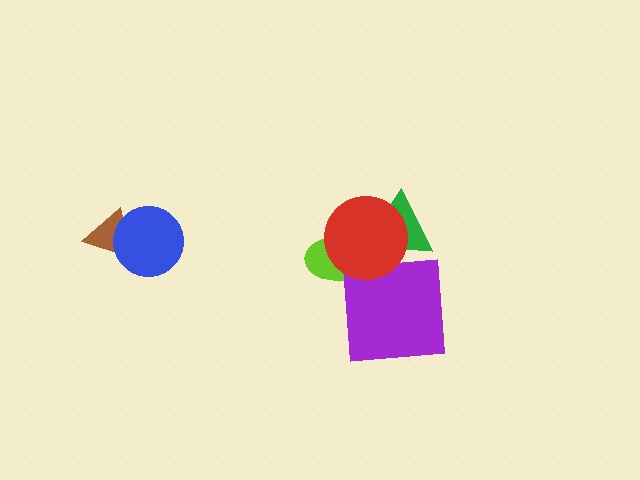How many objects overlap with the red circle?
3 objects overlap with the red circle.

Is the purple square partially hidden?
Yes, it is partially covered by another shape.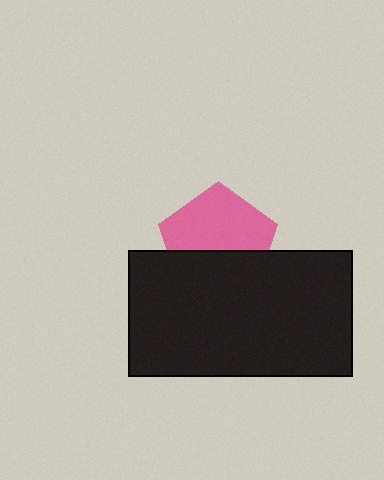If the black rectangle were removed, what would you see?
You would see the complete pink pentagon.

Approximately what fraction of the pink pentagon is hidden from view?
Roughly 43% of the pink pentagon is hidden behind the black rectangle.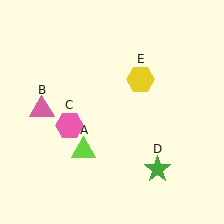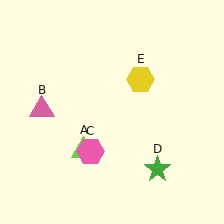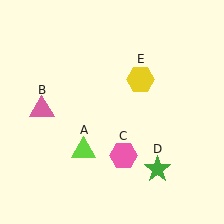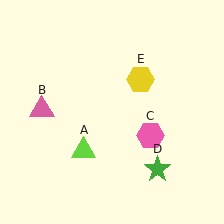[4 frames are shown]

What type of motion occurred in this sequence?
The pink hexagon (object C) rotated counterclockwise around the center of the scene.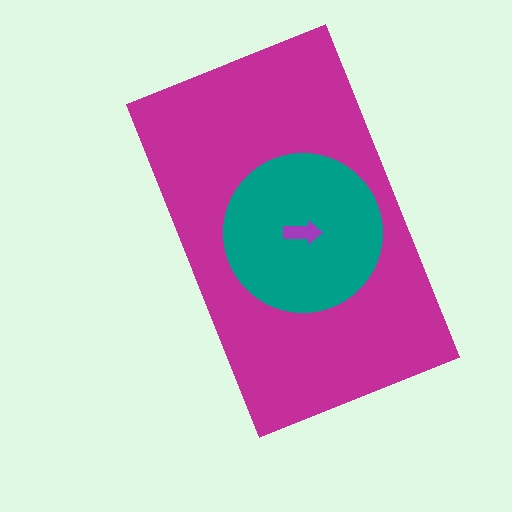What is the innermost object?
The purple arrow.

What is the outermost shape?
The magenta rectangle.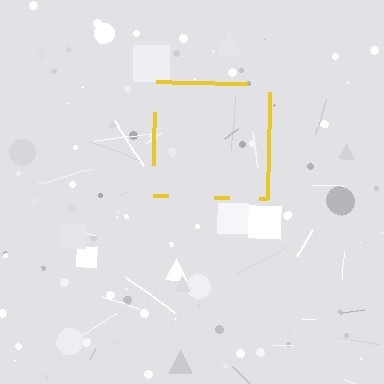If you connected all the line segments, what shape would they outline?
They would outline a square.